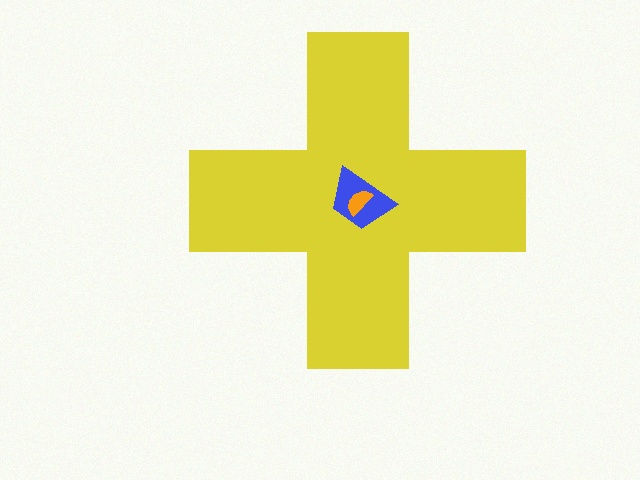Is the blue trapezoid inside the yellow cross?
Yes.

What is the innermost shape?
The orange semicircle.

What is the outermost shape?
The yellow cross.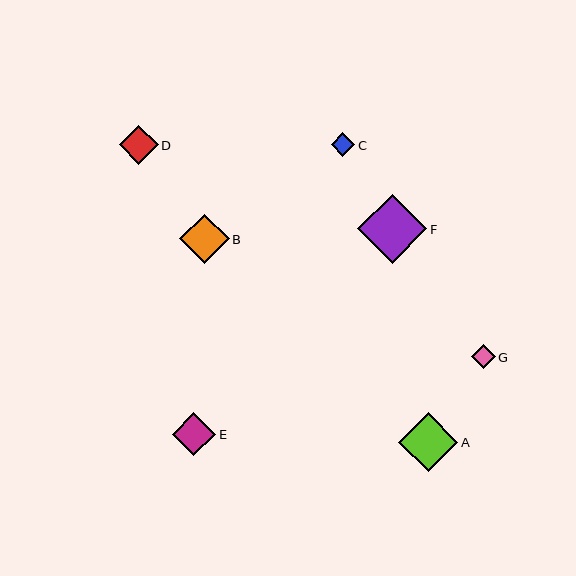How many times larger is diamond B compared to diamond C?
Diamond B is approximately 2.1 times the size of diamond C.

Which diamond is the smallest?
Diamond G is the smallest with a size of approximately 24 pixels.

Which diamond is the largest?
Diamond F is the largest with a size of approximately 70 pixels.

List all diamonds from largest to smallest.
From largest to smallest: F, A, B, E, D, C, G.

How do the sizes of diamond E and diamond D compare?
Diamond E and diamond D are approximately the same size.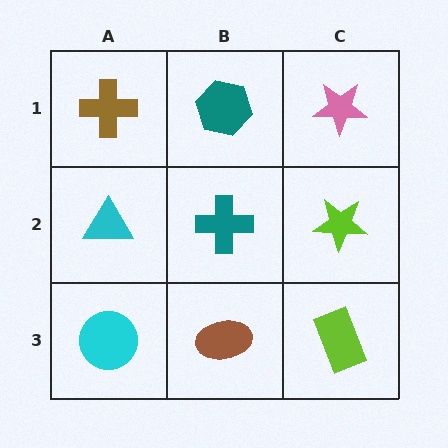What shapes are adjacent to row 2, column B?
A teal hexagon (row 1, column B), a brown ellipse (row 3, column B), a cyan triangle (row 2, column A), a lime star (row 2, column C).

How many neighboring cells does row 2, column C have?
3.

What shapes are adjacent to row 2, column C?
A pink star (row 1, column C), a lime rectangle (row 3, column C), a teal cross (row 2, column B).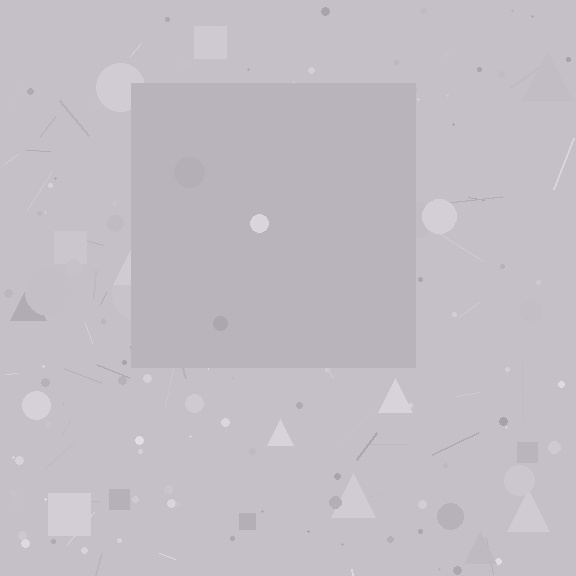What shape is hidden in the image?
A square is hidden in the image.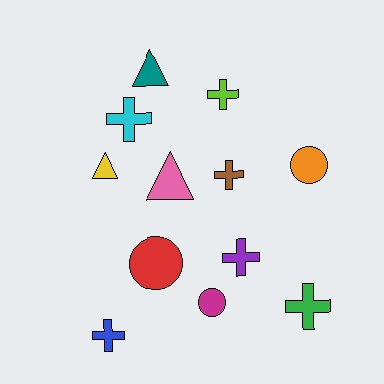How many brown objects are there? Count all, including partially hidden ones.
There is 1 brown object.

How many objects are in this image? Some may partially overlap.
There are 12 objects.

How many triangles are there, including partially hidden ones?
There are 3 triangles.